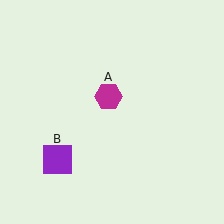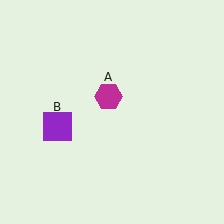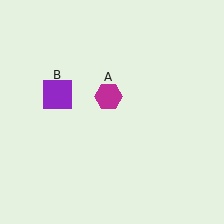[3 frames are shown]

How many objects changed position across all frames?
1 object changed position: purple square (object B).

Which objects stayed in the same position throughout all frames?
Magenta hexagon (object A) remained stationary.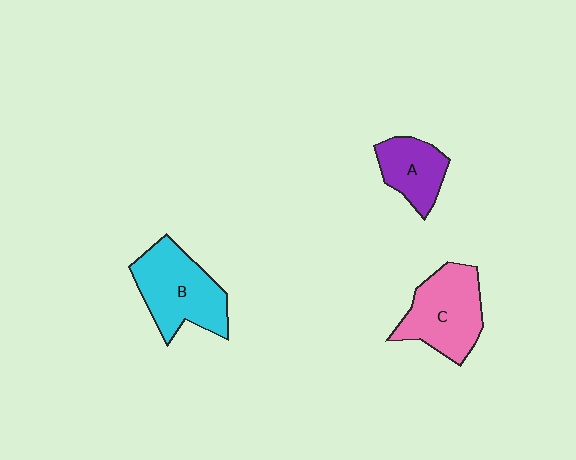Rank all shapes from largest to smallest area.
From largest to smallest: B (cyan), C (pink), A (purple).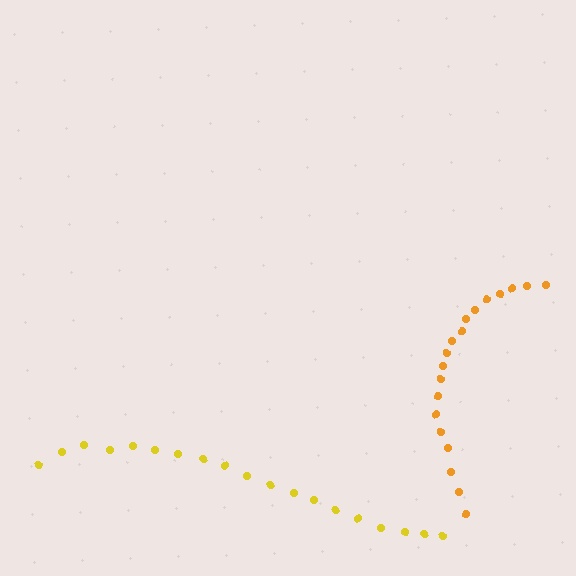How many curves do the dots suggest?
There are 2 distinct paths.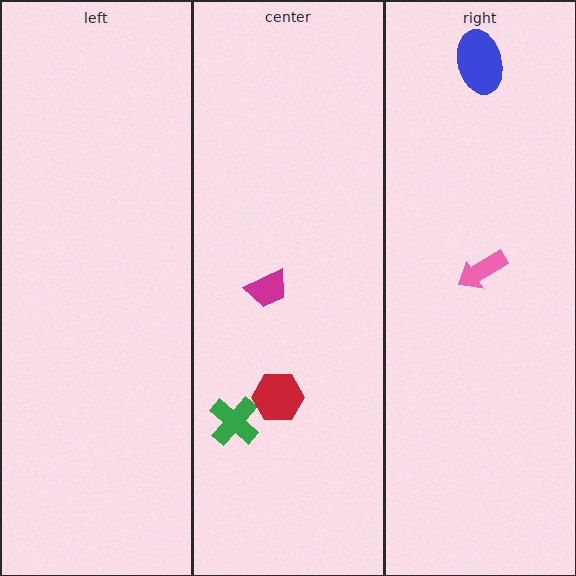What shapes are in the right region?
The blue ellipse, the pink arrow.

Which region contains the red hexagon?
The center region.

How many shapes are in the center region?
3.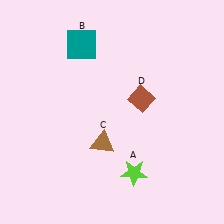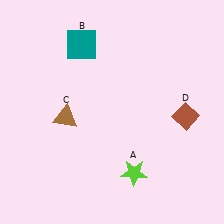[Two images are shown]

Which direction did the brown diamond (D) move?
The brown diamond (D) moved right.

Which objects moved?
The objects that moved are: the brown triangle (C), the brown diamond (D).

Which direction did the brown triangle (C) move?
The brown triangle (C) moved left.